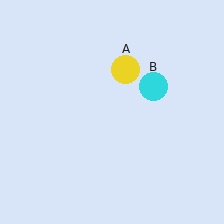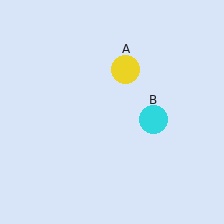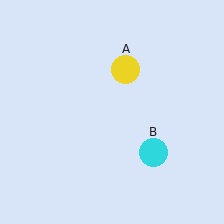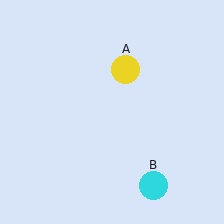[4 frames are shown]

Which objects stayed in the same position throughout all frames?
Yellow circle (object A) remained stationary.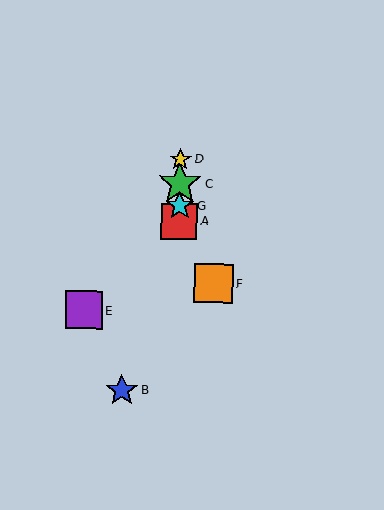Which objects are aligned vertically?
Objects A, C, D, G are aligned vertically.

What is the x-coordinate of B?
Object B is at x≈122.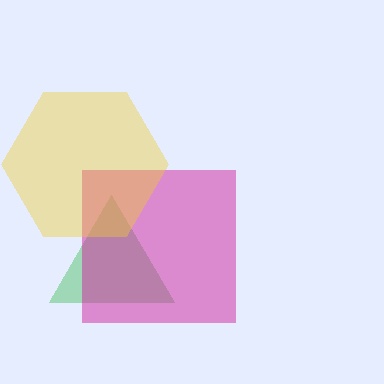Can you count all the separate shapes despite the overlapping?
Yes, there are 3 separate shapes.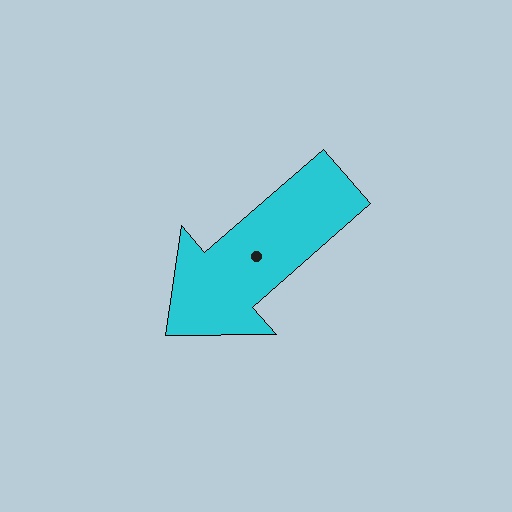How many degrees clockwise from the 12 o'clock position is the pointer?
Approximately 229 degrees.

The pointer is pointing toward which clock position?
Roughly 8 o'clock.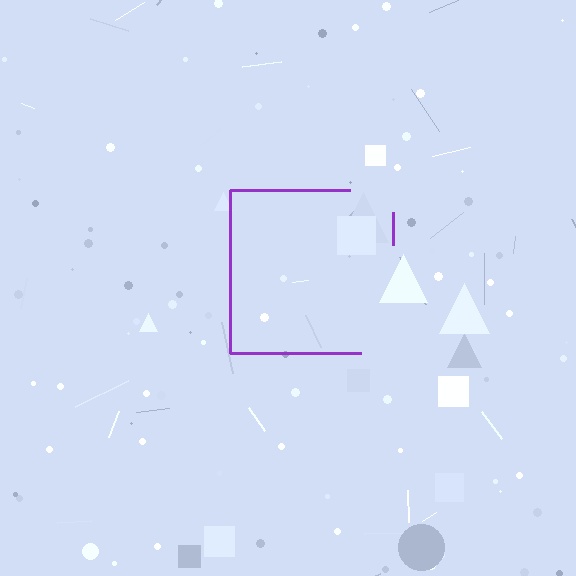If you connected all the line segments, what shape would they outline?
They would outline a square.